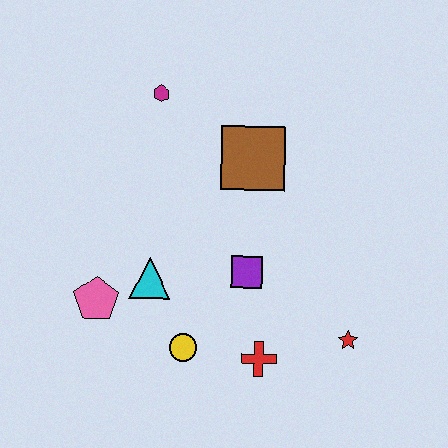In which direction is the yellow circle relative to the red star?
The yellow circle is to the left of the red star.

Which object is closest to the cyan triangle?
The pink pentagon is closest to the cyan triangle.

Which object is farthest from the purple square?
The magenta hexagon is farthest from the purple square.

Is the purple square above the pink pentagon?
Yes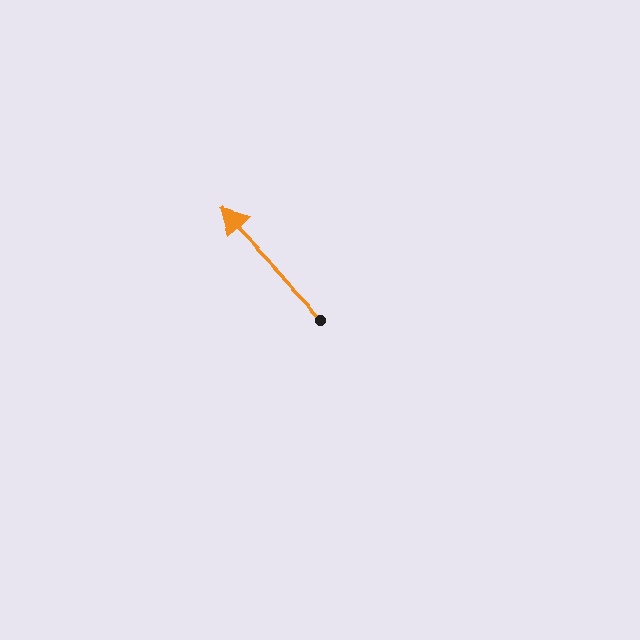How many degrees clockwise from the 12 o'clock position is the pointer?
Approximately 316 degrees.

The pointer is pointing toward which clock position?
Roughly 11 o'clock.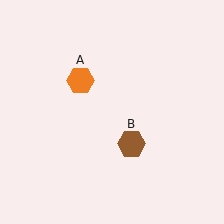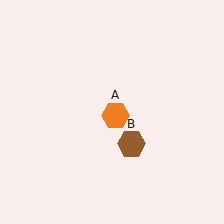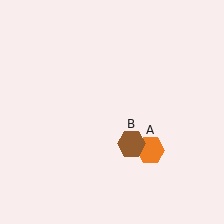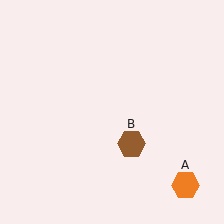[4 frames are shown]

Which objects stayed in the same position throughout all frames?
Brown hexagon (object B) remained stationary.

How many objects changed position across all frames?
1 object changed position: orange hexagon (object A).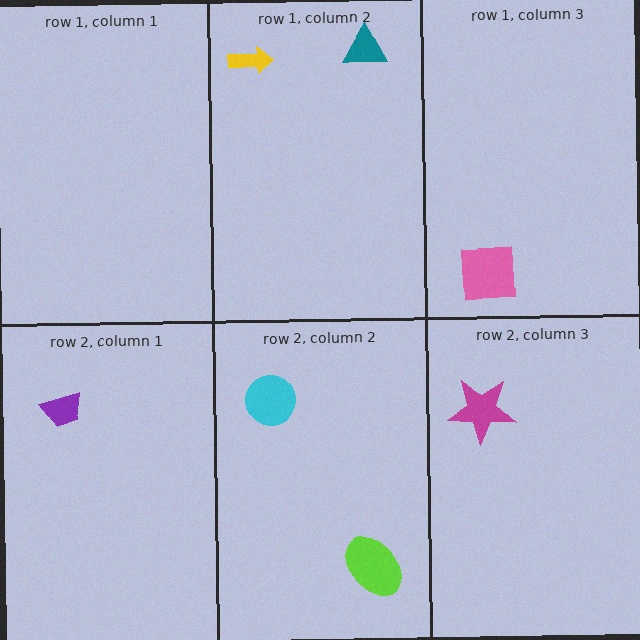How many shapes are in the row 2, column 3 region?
1.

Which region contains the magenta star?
The row 2, column 3 region.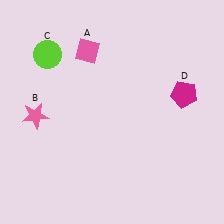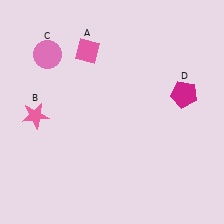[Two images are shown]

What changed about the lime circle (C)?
In Image 1, C is lime. In Image 2, it changed to pink.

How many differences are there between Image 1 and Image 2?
There is 1 difference between the two images.